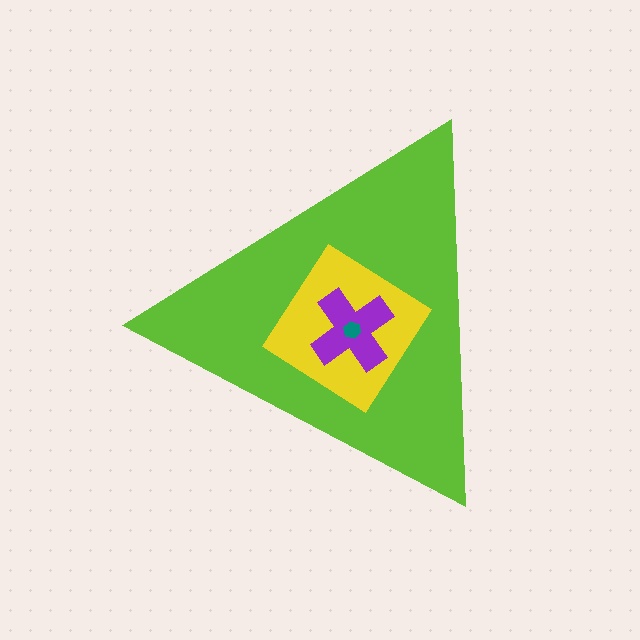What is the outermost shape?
The lime triangle.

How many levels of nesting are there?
4.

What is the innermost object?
The teal hexagon.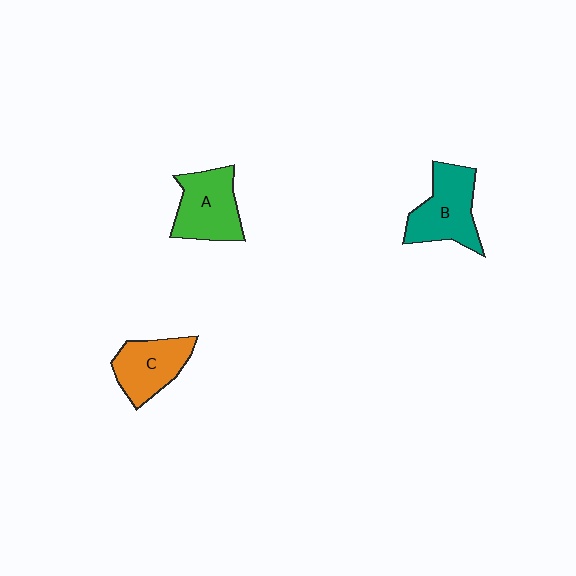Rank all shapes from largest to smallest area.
From largest to smallest: B (teal), A (green), C (orange).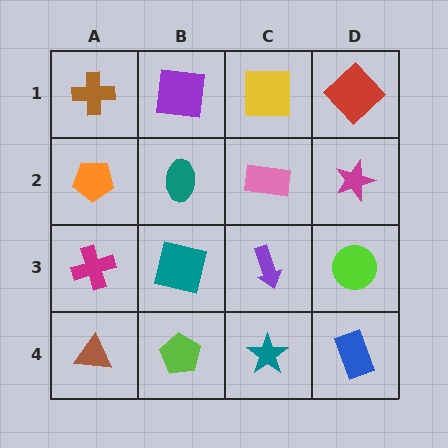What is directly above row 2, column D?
A red diamond.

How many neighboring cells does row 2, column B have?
4.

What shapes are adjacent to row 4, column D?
A lime circle (row 3, column D), a teal star (row 4, column C).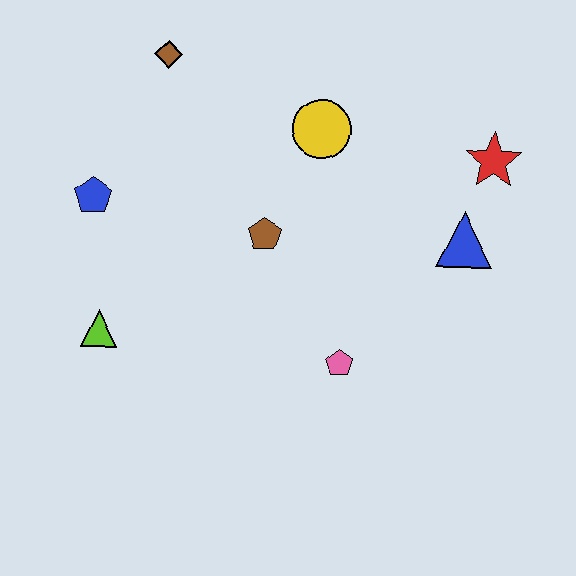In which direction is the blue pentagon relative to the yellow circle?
The blue pentagon is to the left of the yellow circle.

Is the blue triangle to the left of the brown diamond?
No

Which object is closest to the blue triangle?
The red star is closest to the blue triangle.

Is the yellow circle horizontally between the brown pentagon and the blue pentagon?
No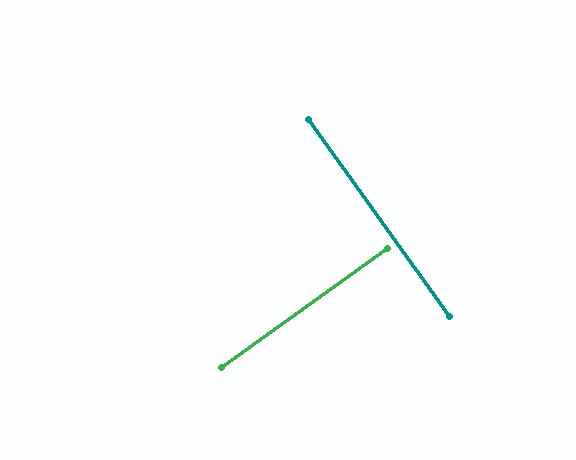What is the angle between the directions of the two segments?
Approximately 90 degrees.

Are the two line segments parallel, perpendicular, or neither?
Perpendicular — they meet at approximately 90°.